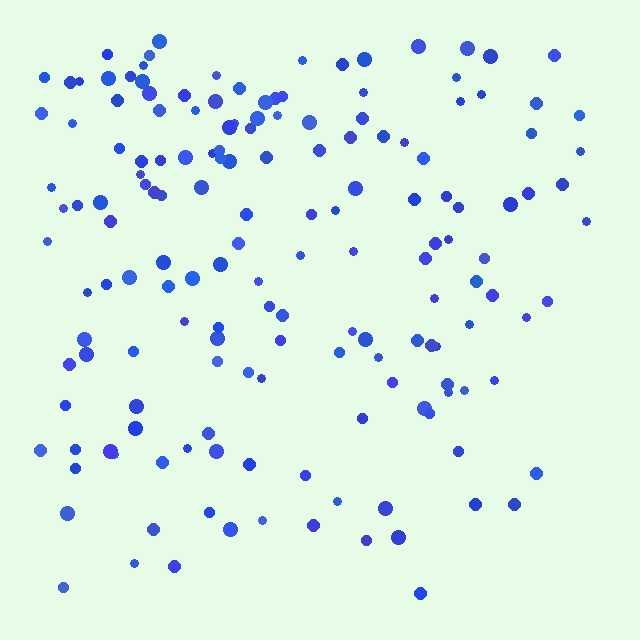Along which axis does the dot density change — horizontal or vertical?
Vertical.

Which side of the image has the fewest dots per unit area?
The bottom.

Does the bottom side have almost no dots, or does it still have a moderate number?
Still a moderate number, just noticeably fewer than the top.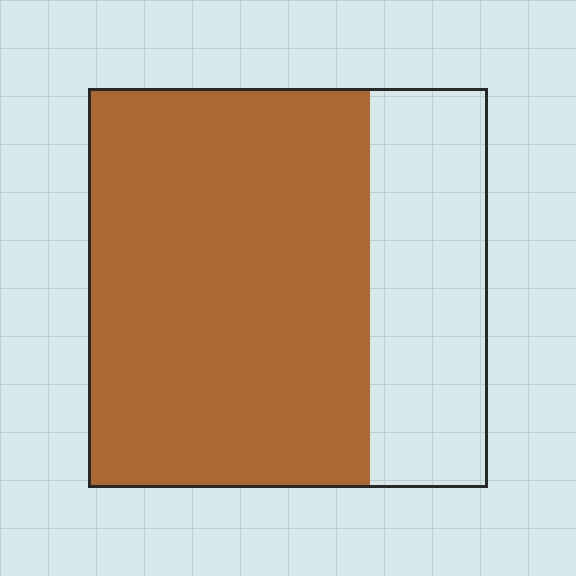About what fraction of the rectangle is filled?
About two thirds (2/3).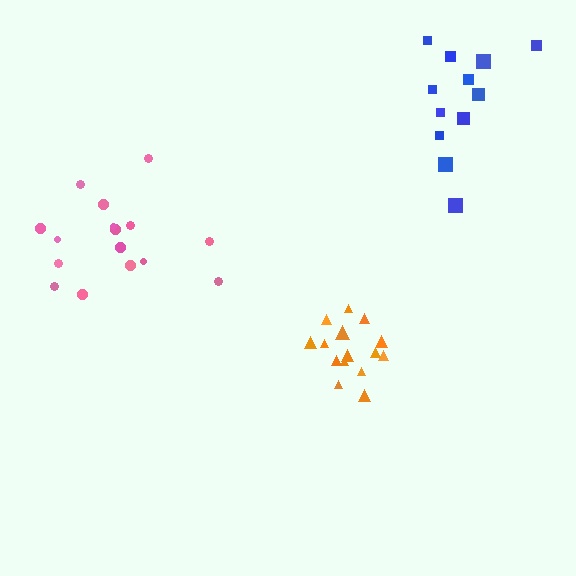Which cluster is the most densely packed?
Orange.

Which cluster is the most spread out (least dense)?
Blue.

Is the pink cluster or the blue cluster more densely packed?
Pink.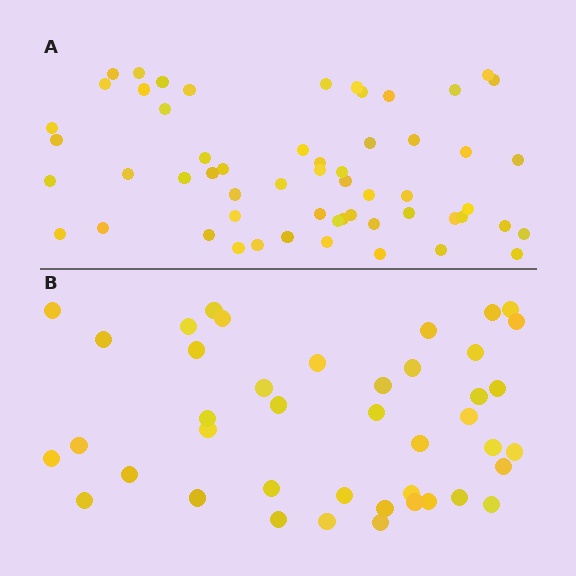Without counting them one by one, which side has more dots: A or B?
Region A (the top region) has more dots.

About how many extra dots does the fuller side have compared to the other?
Region A has approximately 15 more dots than region B.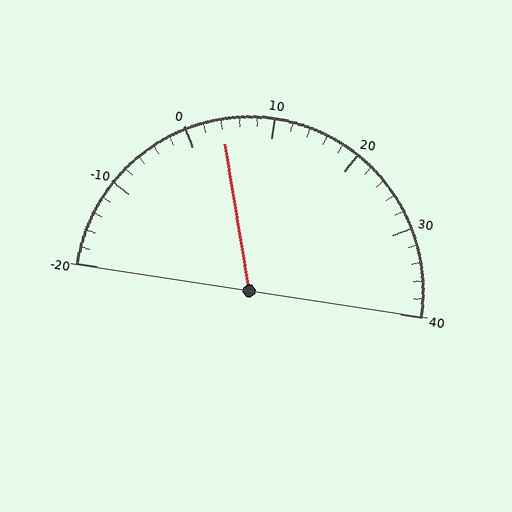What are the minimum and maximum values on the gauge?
The gauge ranges from -20 to 40.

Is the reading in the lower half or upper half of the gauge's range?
The reading is in the lower half of the range (-20 to 40).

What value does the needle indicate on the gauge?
The needle indicates approximately 4.